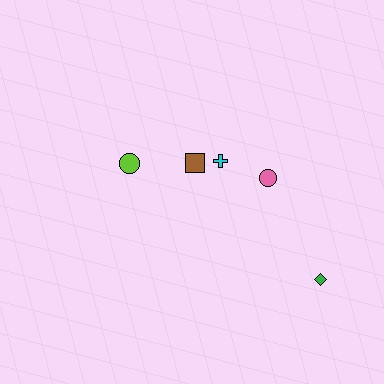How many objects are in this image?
There are 5 objects.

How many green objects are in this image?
There is 1 green object.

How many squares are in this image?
There is 1 square.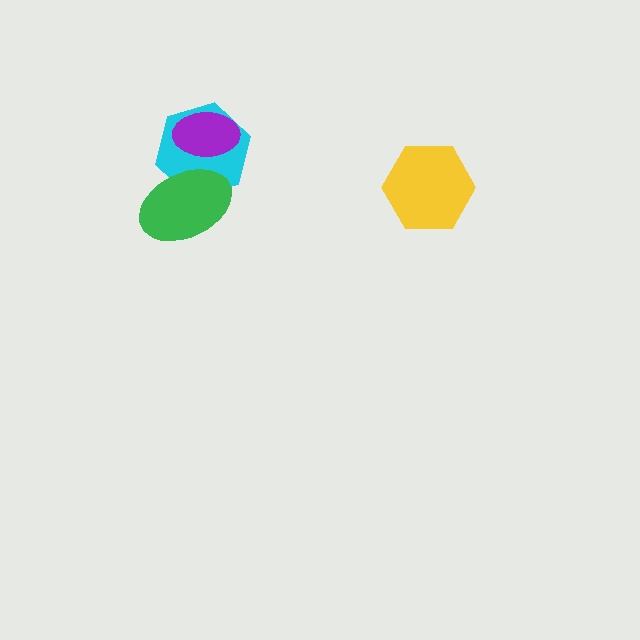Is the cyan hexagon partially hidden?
Yes, it is partially covered by another shape.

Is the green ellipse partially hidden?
Yes, it is partially covered by another shape.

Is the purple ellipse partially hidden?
No, no other shape covers it.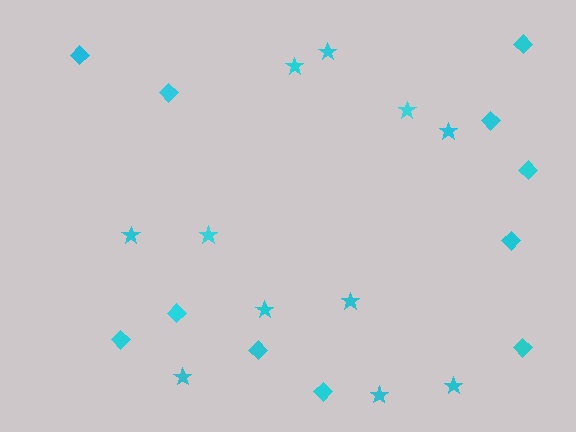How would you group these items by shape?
There are 2 groups: one group of diamonds (11) and one group of stars (11).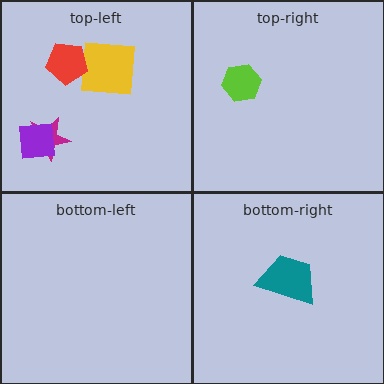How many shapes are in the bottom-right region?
1.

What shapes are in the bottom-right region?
The teal trapezoid.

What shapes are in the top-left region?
The magenta star, the yellow square, the purple square, the red pentagon.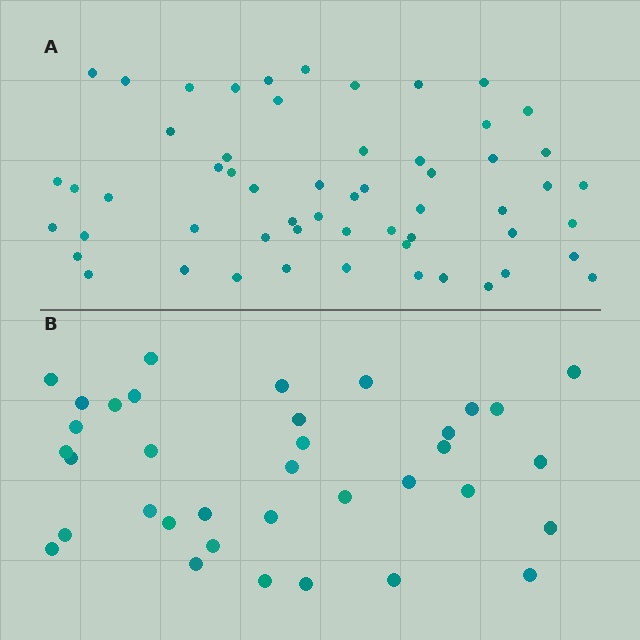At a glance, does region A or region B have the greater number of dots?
Region A (the top region) has more dots.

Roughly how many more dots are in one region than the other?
Region A has approximately 20 more dots than region B.